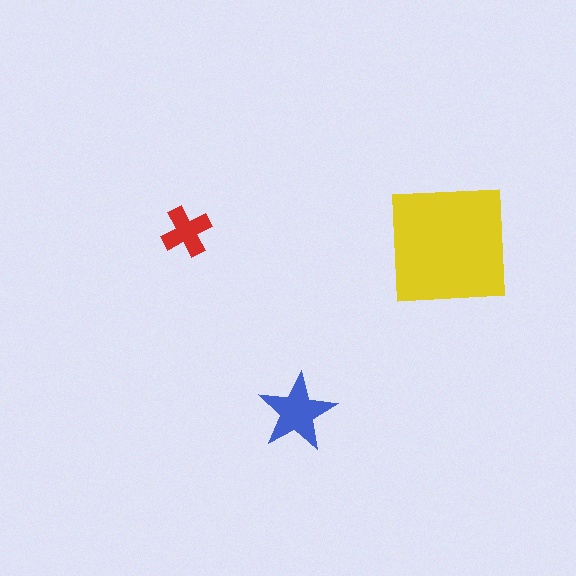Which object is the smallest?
The red cross.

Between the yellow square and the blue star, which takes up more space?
The yellow square.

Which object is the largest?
The yellow square.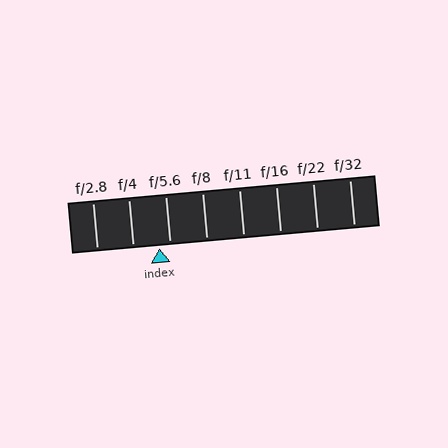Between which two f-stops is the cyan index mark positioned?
The index mark is between f/4 and f/5.6.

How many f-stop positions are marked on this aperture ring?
There are 8 f-stop positions marked.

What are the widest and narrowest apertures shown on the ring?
The widest aperture shown is f/2.8 and the narrowest is f/32.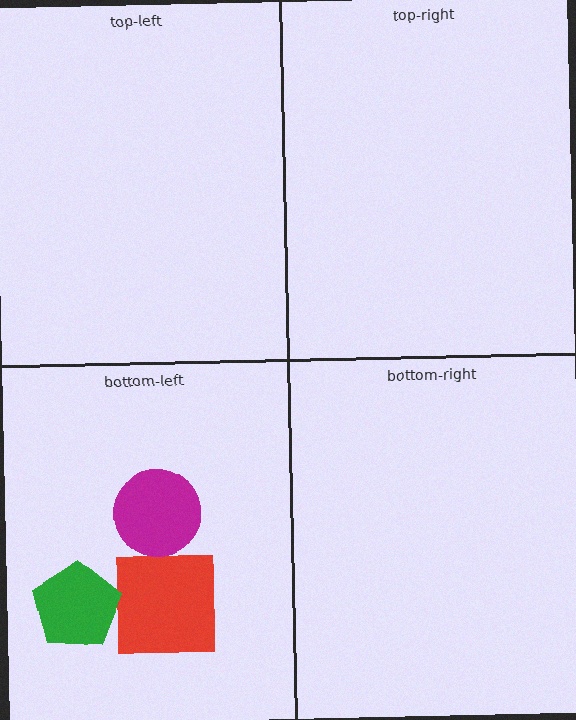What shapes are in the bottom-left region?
The red square, the green pentagon, the magenta circle.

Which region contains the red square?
The bottom-left region.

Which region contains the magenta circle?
The bottom-left region.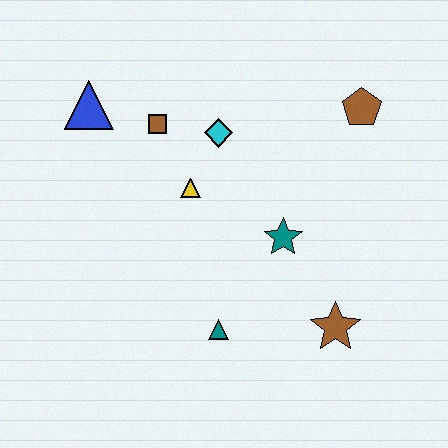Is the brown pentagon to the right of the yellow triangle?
Yes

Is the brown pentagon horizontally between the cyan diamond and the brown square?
No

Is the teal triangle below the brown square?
Yes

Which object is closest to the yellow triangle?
The cyan diamond is closest to the yellow triangle.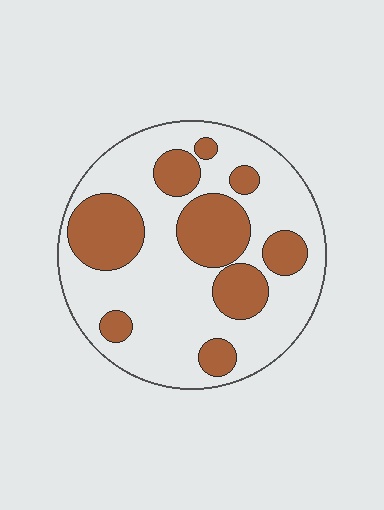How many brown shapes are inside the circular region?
9.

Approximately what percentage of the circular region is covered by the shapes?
Approximately 30%.